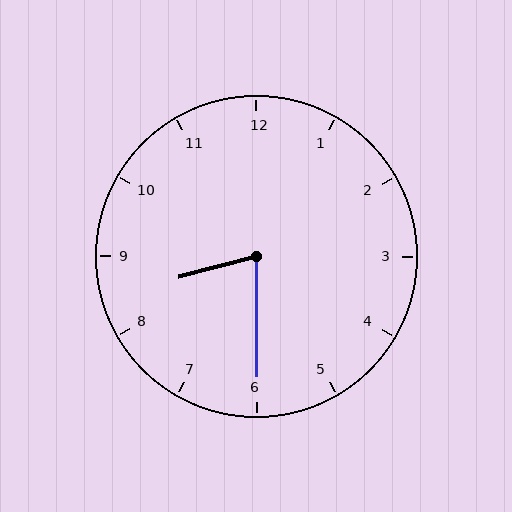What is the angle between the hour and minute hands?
Approximately 75 degrees.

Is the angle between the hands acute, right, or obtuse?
It is acute.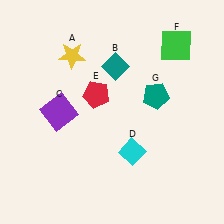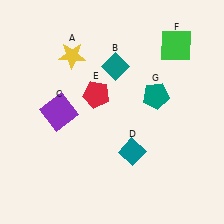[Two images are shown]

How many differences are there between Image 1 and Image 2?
There is 1 difference between the two images.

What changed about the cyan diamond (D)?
In Image 1, D is cyan. In Image 2, it changed to teal.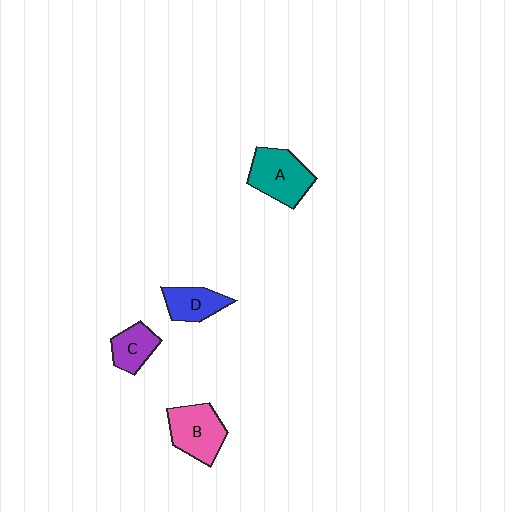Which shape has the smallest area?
Shape C (purple).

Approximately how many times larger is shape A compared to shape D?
Approximately 1.5 times.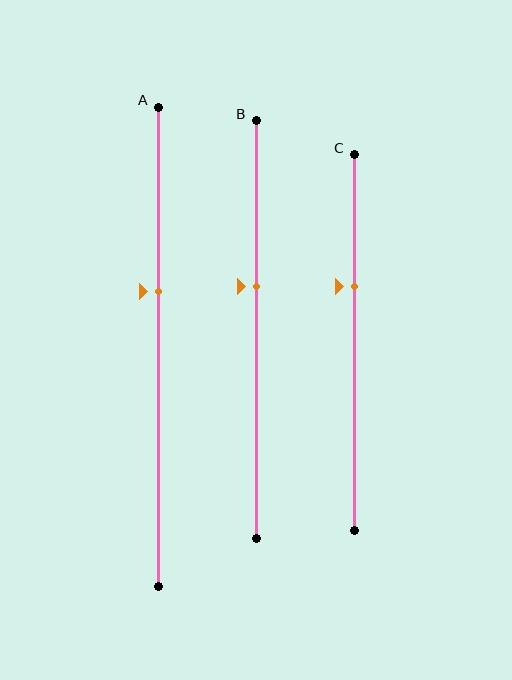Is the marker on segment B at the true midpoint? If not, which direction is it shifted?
No, the marker on segment B is shifted upward by about 10% of the segment length.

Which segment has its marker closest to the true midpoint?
Segment B has its marker closest to the true midpoint.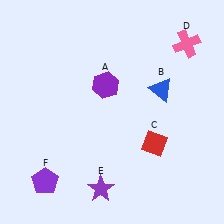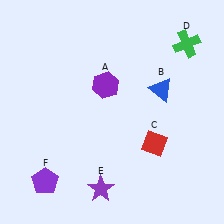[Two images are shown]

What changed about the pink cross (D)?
In Image 1, D is pink. In Image 2, it changed to green.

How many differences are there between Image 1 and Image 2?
There is 1 difference between the two images.